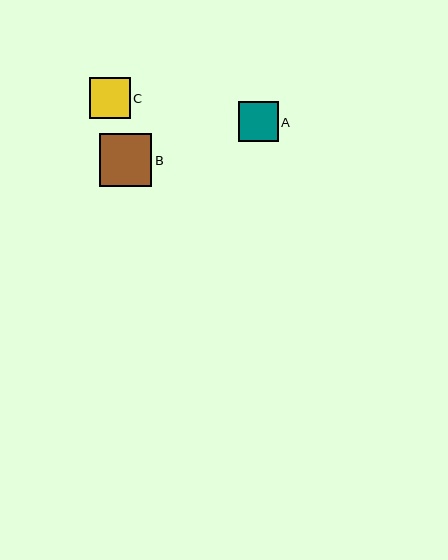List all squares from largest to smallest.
From largest to smallest: B, C, A.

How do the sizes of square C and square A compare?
Square C and square A are approximately the same size.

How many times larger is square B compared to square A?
Square B is approximately 1.3 times the size of square A.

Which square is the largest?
Square B is the largest with a size of approximately 53 pixels.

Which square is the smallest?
Square A is the smallest with a size of approximately 39 pixels.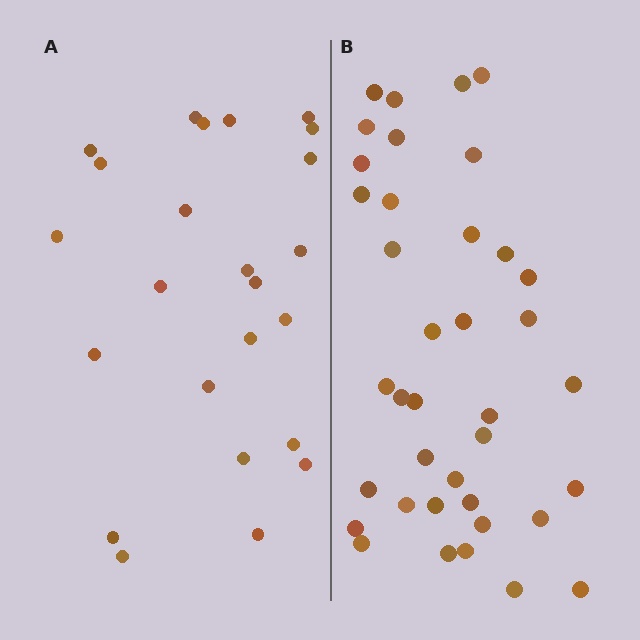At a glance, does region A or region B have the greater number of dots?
Region B (the right region) has more dots.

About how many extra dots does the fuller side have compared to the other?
Region B has approximately 15 more dots than region A.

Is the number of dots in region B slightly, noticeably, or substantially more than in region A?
Region B has substantially more. The ratio is roughly 1.6 to 1.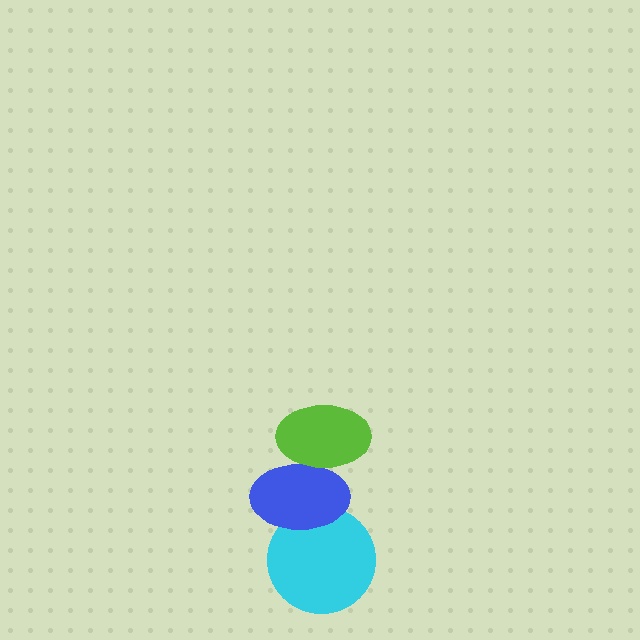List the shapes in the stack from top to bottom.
From top to bottom: the lime ellipse, the blue ellipse, the cyan circle.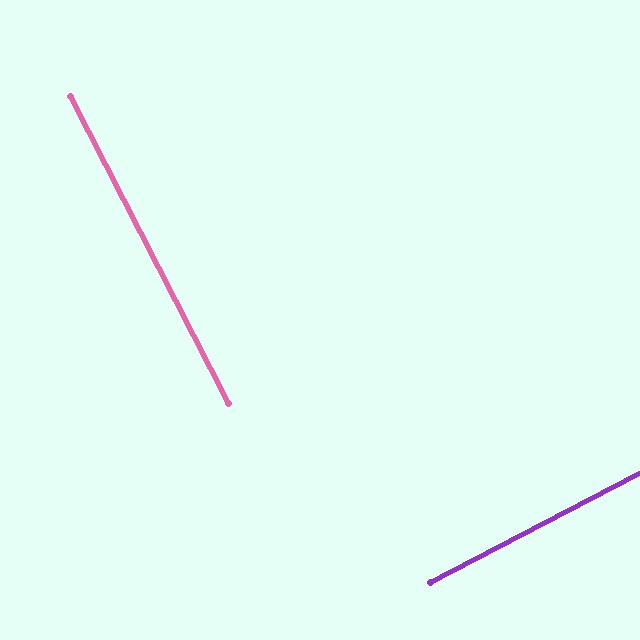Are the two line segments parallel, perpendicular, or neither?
Perpendicular — they meet at approximately 90°.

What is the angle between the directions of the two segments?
Approximately 90 degrees.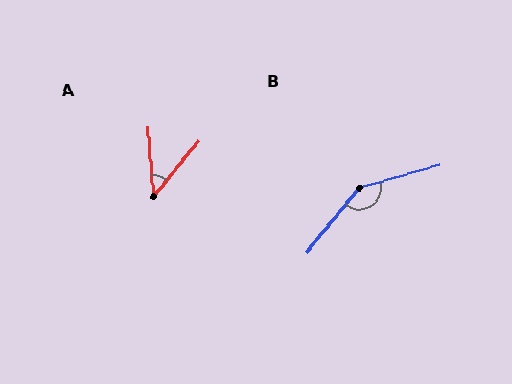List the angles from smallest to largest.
A (43°), B (145°).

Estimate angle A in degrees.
Approximately 43 degrees.